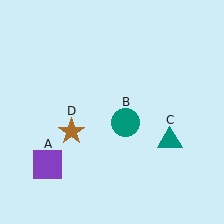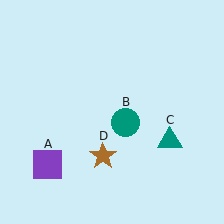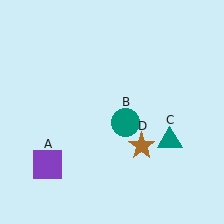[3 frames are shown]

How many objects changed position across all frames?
1 object changed position: brown star (object D).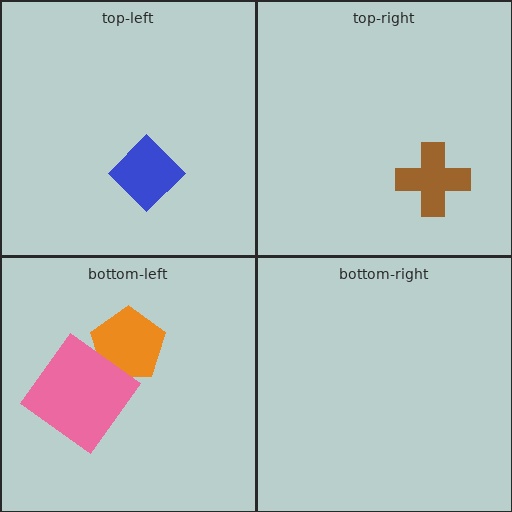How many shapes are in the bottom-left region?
2.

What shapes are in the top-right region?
The brown cross.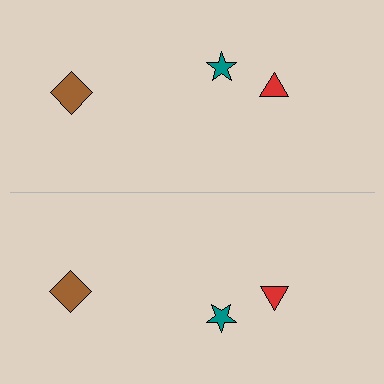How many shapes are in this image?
There are 6 shapes in this image.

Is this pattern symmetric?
Yes, this pattern has bilateral (reflection) symmetry.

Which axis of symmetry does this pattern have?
The pattern has a horizontal axis of symmetry running through the center of the image.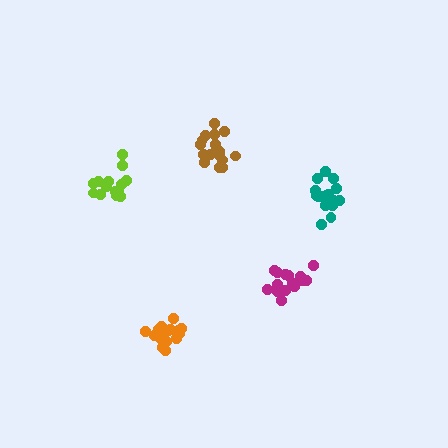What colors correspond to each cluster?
The clusters are colored: lime, brown, orange, magenta, teal.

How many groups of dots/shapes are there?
There are 5 groups.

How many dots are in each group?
Group 1: 14 dots, Group 2: 18 dots, Group 3: 18 dots, Group 4: 18 dots, Group 5: 16 dots (84 total).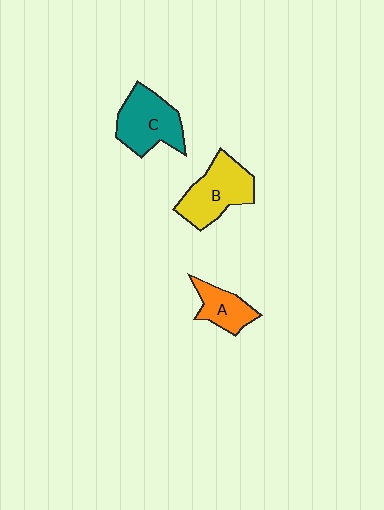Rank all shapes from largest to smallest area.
From largest to smallest: B (yellow), C (teal), A (orange).